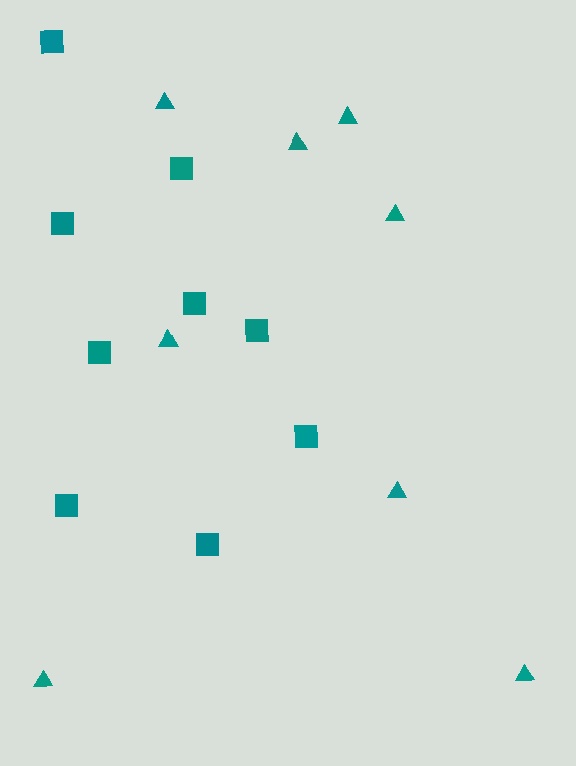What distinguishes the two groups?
There are 2 groups: one group of triangles (8) and one group of squares (9).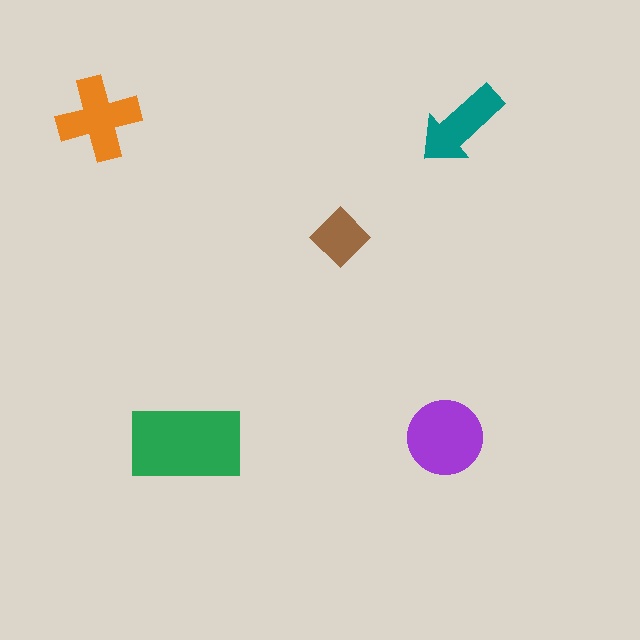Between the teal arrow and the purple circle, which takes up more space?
The purple circle.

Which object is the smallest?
The brown diamond.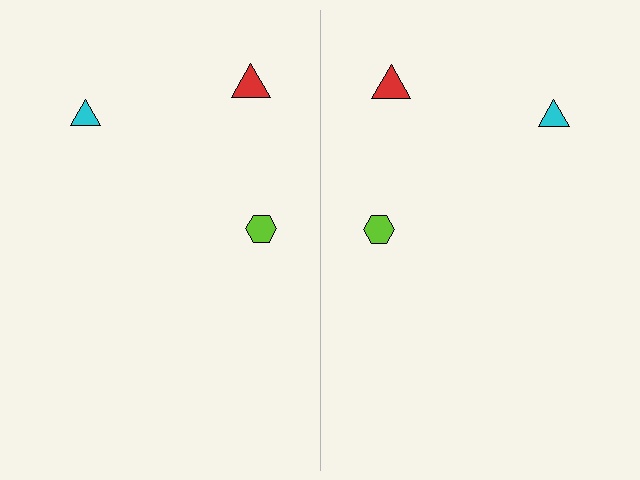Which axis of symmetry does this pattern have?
The pattern has a vertical axis of symmetry running through the center of the image.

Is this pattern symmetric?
Yes, this pattern has bilateral (reflection) symmetry.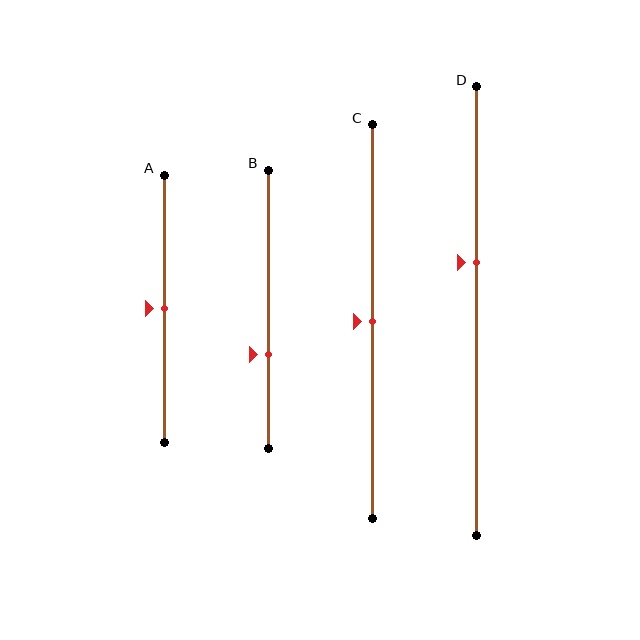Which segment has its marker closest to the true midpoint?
Segment A has its marker closest to the true midpoint.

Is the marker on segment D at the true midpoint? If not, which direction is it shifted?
No, the marker on segment D is shifted upward by about 11% of the segment length.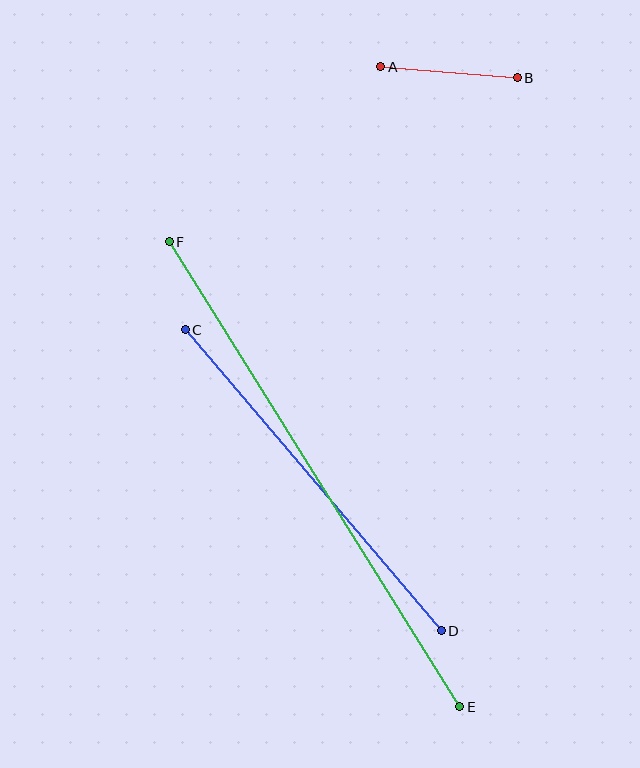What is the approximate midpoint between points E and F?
The midpoint is at approximately (314, 474) pixels.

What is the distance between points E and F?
The distance is approximately 548 pixels.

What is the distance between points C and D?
The distance is approximately 395 pixels.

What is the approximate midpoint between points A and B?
The midpoint is at approximately (449, 72) pixels.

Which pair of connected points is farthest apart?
Points E and F are farthest apart.